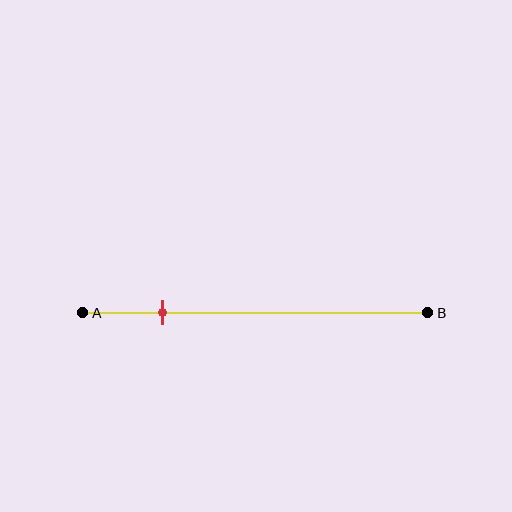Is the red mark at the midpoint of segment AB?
No, the mark is at about 25% from A, not at the 50% midpoint.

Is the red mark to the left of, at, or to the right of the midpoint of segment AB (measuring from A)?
The red mark is to the left of the midpoint of segment AB.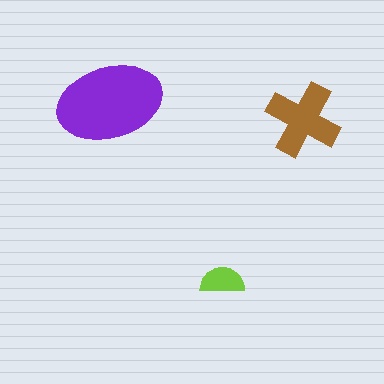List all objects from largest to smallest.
The purple ellipse, the brown cross, the lime semicircle.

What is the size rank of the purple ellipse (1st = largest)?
1st.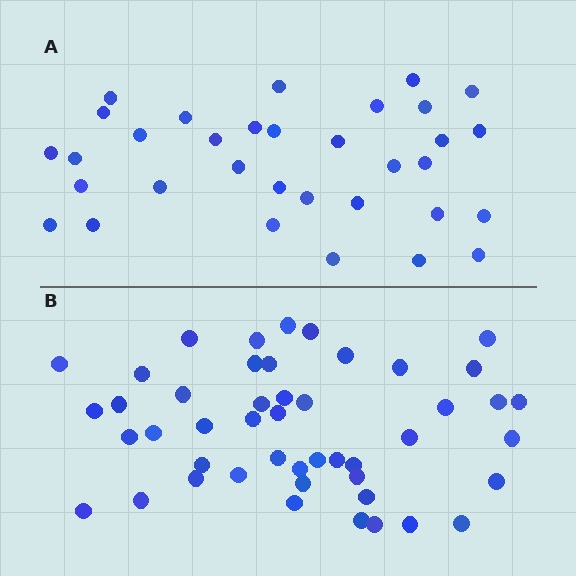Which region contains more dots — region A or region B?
Region B (the bottom region) has more dots.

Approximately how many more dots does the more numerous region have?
Region B has approximately 15 more dots than region A.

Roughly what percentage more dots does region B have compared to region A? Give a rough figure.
About 40% more.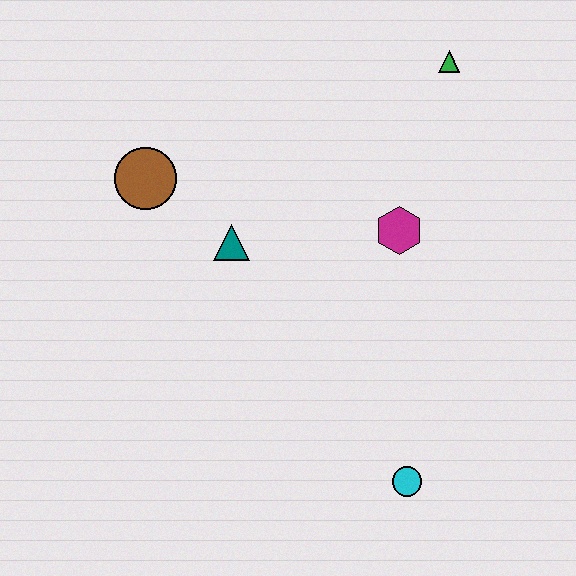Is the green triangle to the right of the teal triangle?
Yes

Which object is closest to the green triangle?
The magenta hexagon is closest to the green triangle.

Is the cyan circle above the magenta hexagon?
No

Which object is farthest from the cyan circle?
The green triangle is farthest from the cyan circle.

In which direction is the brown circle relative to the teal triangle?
The brown circle is to the left of the teal triangle.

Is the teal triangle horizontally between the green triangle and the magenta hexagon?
No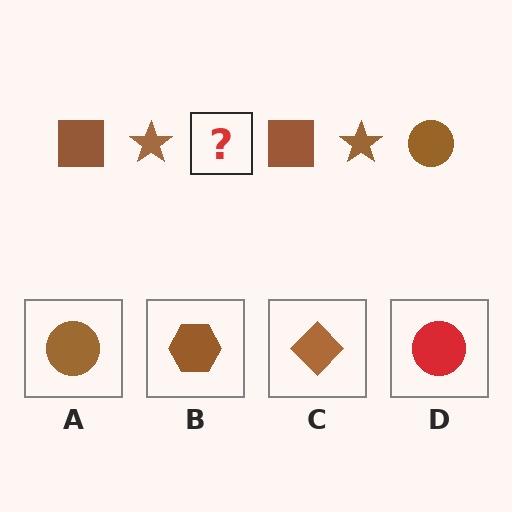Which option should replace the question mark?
Option A.